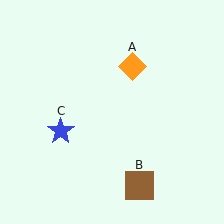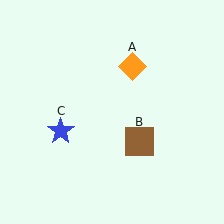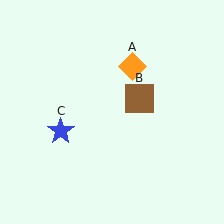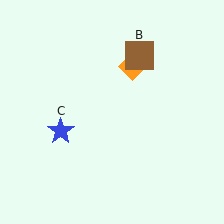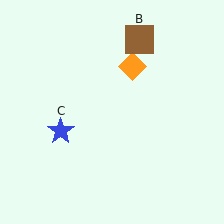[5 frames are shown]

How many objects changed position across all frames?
1 object changed position: brown square (object B).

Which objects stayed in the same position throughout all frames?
Orange diamond (object A) and blue star (object C) remained stationary.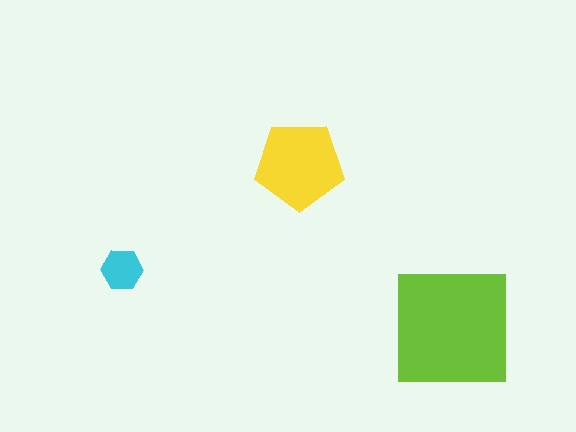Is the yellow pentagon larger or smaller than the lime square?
Smaller.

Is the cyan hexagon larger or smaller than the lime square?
Smaller.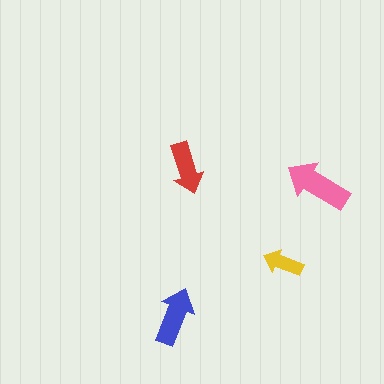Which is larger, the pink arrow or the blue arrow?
The pink one.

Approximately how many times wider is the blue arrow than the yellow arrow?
About 1.5 times wider.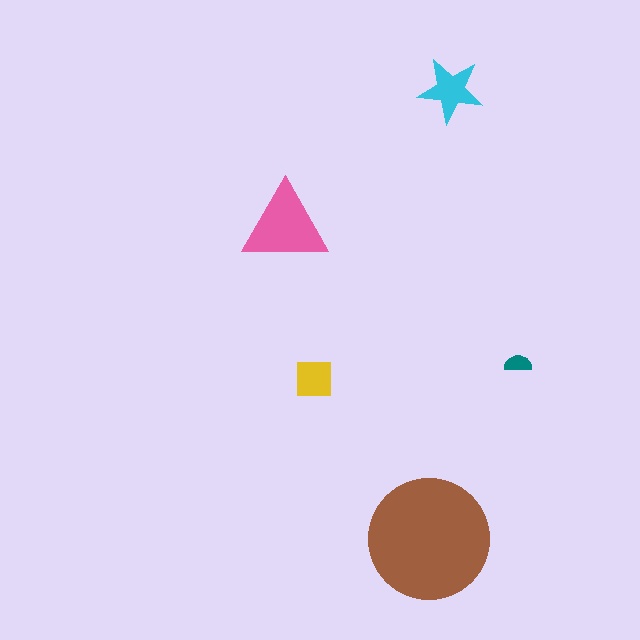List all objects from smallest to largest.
The teal semicircle, the yellow square, the cyan star, the pink triangle, the brown circle.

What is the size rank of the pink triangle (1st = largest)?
2nd.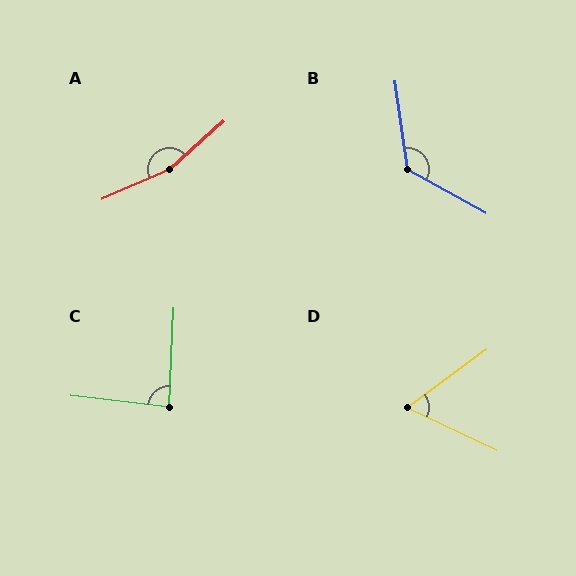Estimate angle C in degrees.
Approximately 86 degrees.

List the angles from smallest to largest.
D (62°), C (86°), B (127°), A (162°).